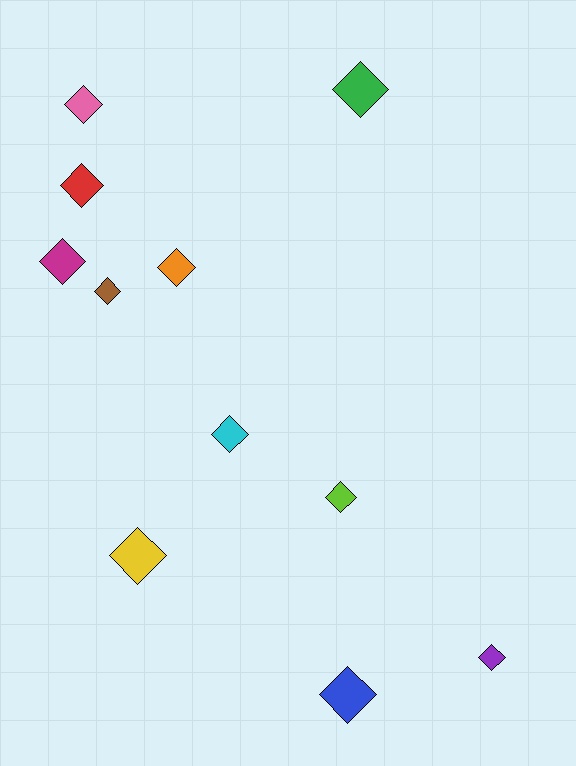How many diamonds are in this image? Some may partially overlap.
There are 11 diamonds.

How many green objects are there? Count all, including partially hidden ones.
There is 1 green object.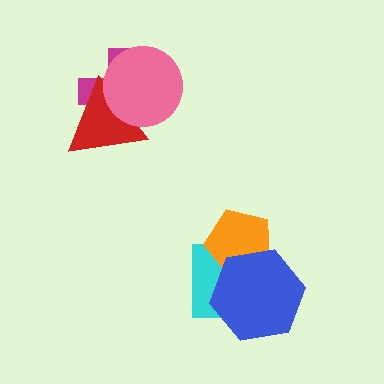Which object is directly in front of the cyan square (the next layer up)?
The orange pentagon is directly in front of the cyan square.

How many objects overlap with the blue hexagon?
2 objects overlap with the blue hexagon.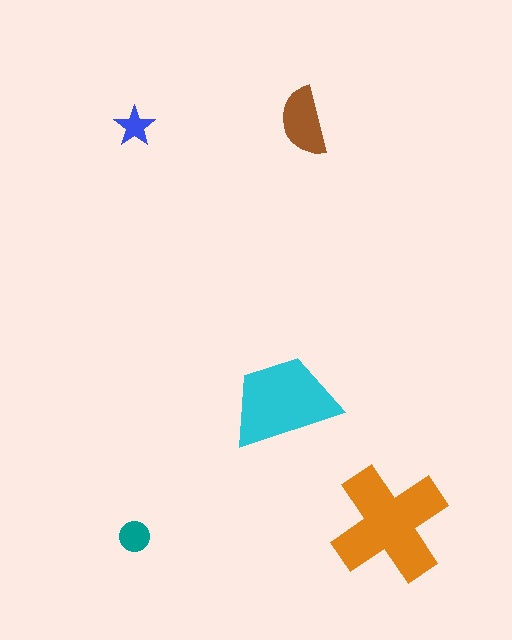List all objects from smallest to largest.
The blue star, the teal circle, the brown semicircle, the cyan trapezoid, the orange cross.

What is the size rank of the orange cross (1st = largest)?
1st.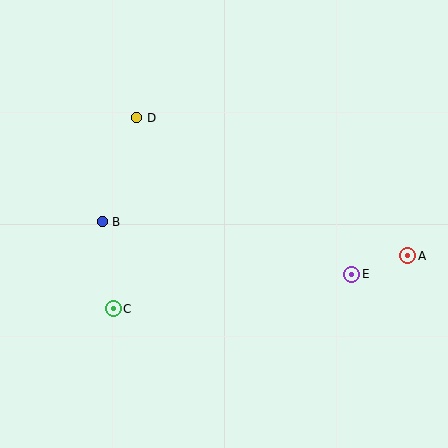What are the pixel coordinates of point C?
Point C is at (113, 309).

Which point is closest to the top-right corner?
Point A is closest to the top-right corner.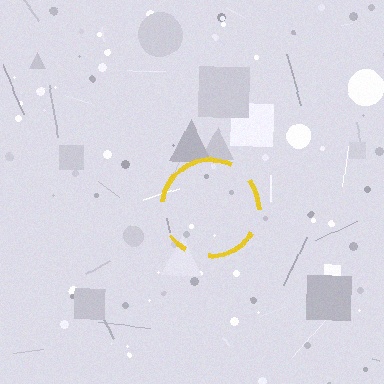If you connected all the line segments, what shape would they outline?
They would outline a circle.